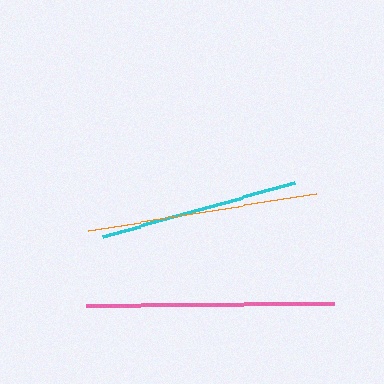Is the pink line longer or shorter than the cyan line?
The pink line is longer than the cyan line.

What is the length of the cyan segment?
The cyan segment is approximately 199 pixels long.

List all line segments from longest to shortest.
From longest to shortest: pink, orange, cyan.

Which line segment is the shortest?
The cyan line is the shortest at approximately 199 pixels.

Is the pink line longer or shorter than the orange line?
The pink line is longer than the orange line.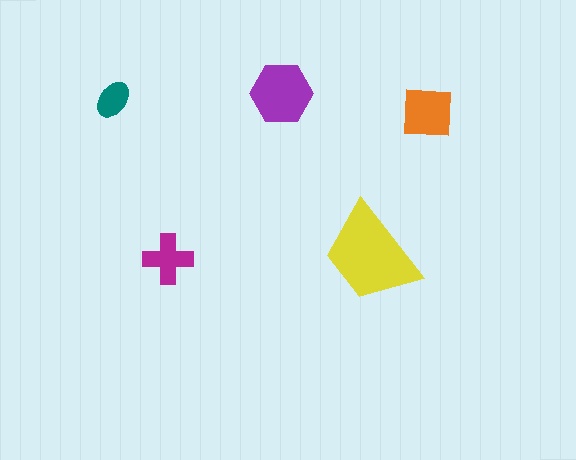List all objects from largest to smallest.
The yellow trapezoid, the purple hexagon, the orange square, the magenta cross, the teal ellipse.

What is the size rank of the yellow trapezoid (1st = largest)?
1st.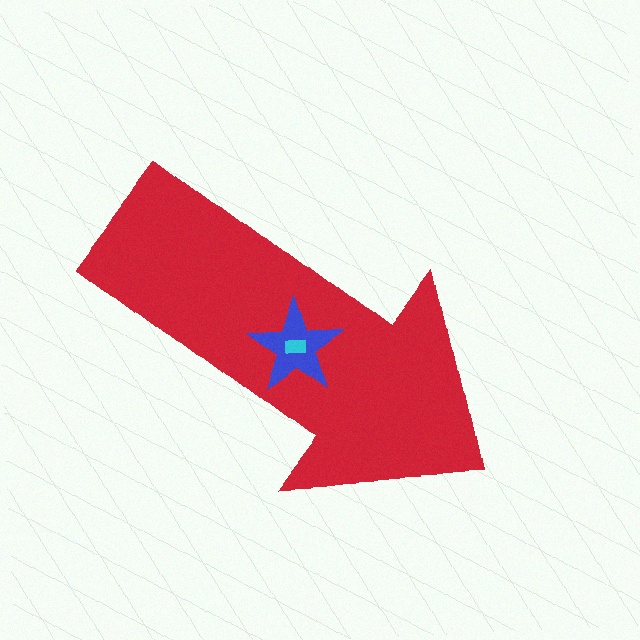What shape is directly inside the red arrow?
The blue star.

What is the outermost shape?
The red arrow.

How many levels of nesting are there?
3.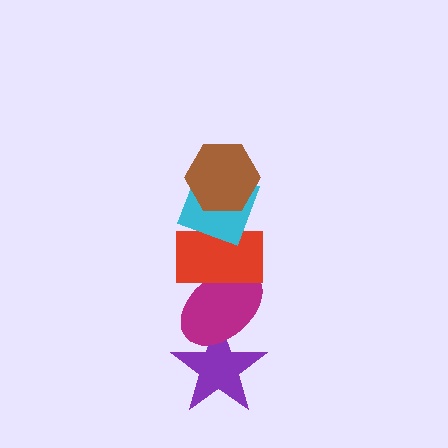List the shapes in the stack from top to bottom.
From top to bottom: the brown hexagon, the cyan diamond, the red rectangle, the magenta ellipse, the purple star.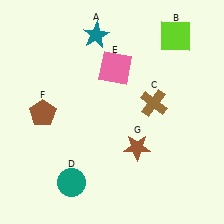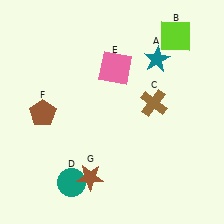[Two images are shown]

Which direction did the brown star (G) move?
The brown star (G) moved left.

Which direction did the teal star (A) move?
The teal star (A) moved right.